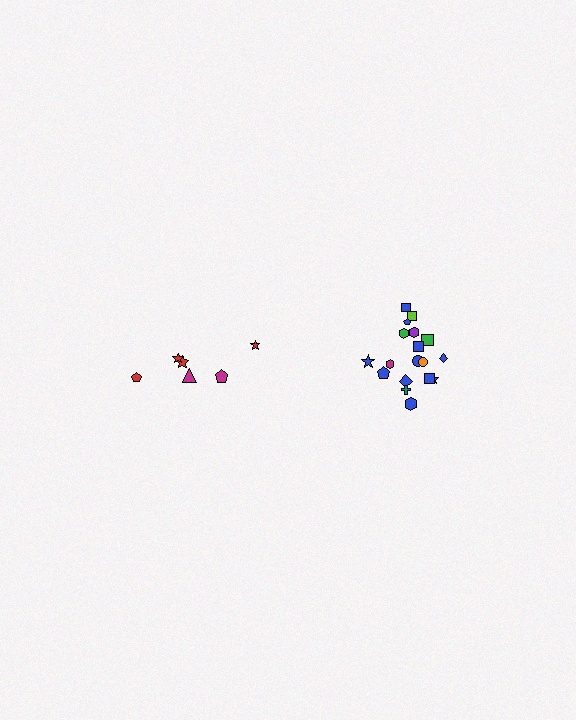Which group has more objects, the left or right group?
The right group.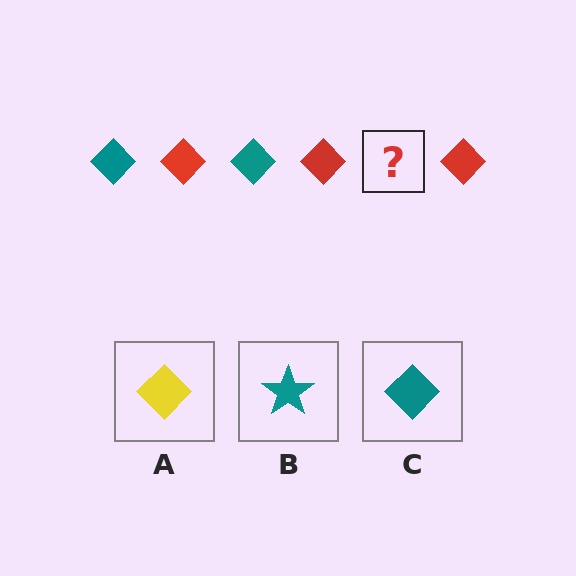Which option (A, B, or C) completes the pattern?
C.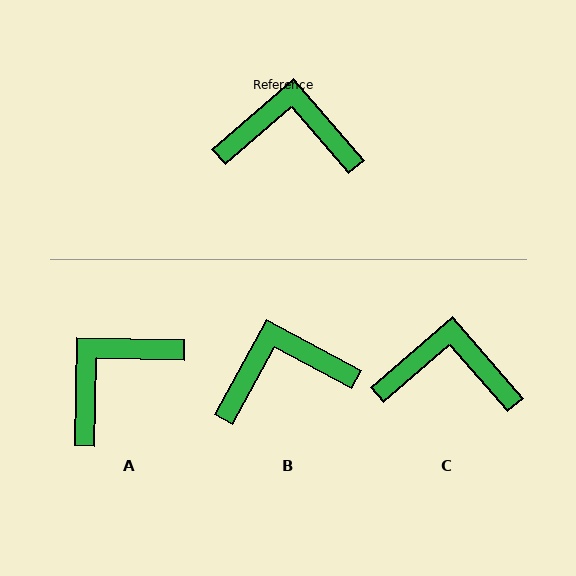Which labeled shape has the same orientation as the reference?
C.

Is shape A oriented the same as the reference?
No, it is off by about 48 degrees.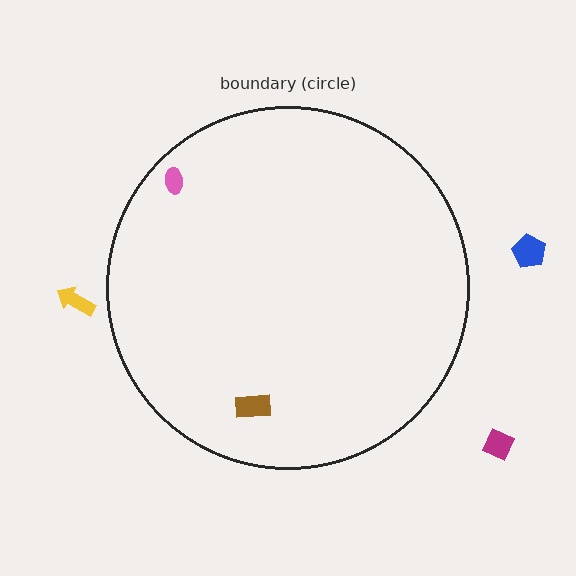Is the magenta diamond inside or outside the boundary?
Outside.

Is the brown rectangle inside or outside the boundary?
Inside.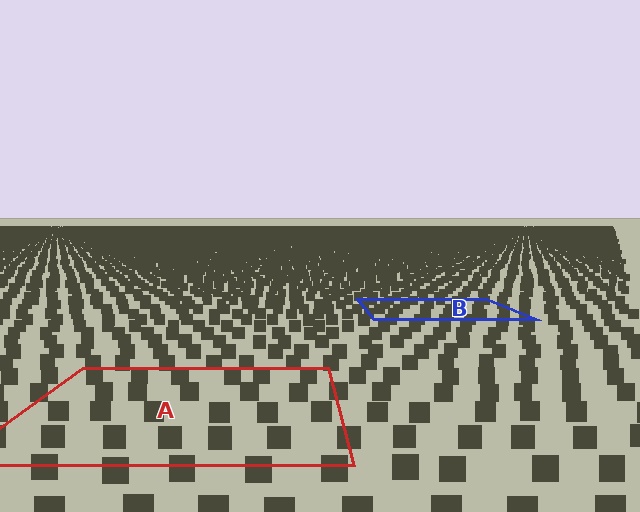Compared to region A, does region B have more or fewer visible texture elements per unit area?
Region B has more texture elements per unit area — they are packed more densely because it is farther away.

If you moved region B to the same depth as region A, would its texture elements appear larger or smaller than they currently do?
They would appear larger. At a closer depth, the same texture elements are projected at a bigger on-screen size.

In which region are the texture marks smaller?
The texture marks are smaller in region B, because it is farther away.